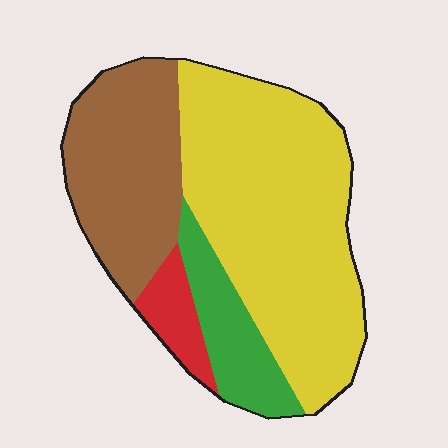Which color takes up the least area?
Red, at roughly 5%.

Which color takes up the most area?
Yellow, at roughly 55%.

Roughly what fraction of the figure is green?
Green takes up less than a quarter of the figure.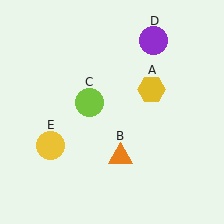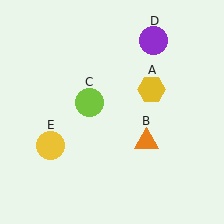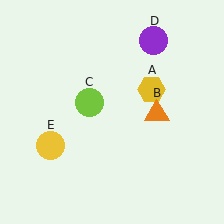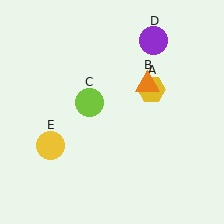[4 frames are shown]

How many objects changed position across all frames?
1 object changed position: orange triangle (object B).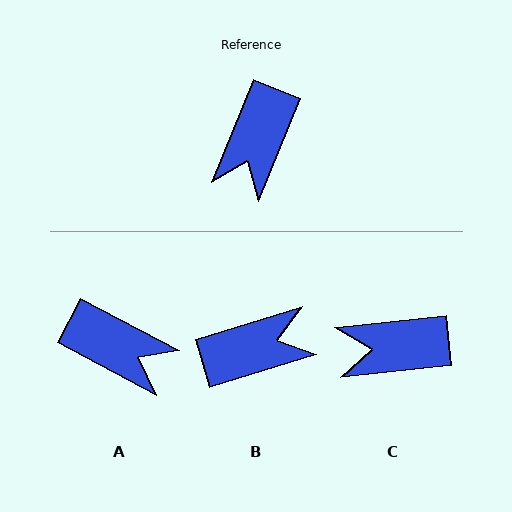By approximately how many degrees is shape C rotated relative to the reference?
Approximately 61 degrees clockwise.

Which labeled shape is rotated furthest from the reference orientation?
B, about 129 degrees away.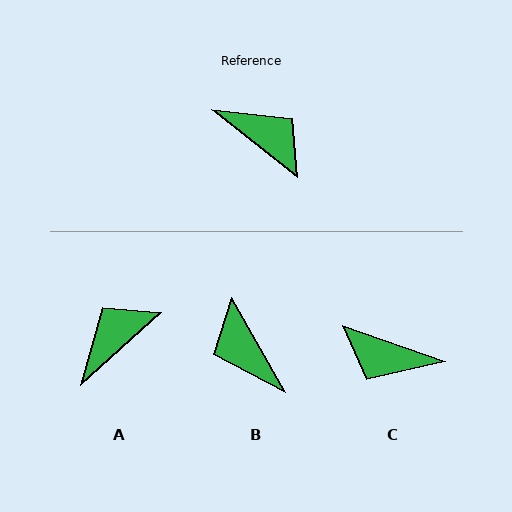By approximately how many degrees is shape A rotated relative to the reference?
Approximately 80 degrees counter-clockwise.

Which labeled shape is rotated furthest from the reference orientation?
C, about 161 degrees away.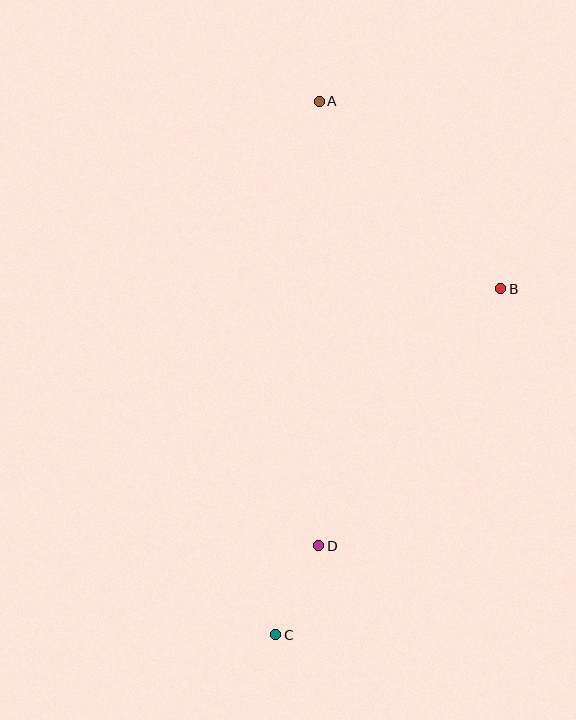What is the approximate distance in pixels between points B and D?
The distance between B and D is approximately 315 pixels.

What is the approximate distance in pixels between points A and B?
The distance between A and B is approximately 261 pixels.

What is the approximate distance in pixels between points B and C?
The distance between B and C is approximately 413 pixels.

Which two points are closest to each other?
Points C and D are closest to each other.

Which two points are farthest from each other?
Points A and C are farthest from each other.